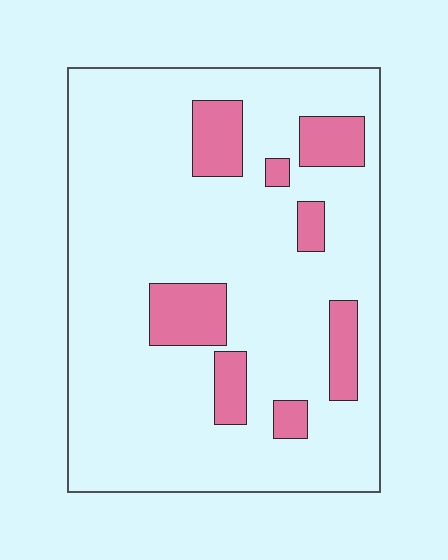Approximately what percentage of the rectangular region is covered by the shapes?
Approximately 15%.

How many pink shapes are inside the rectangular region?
8.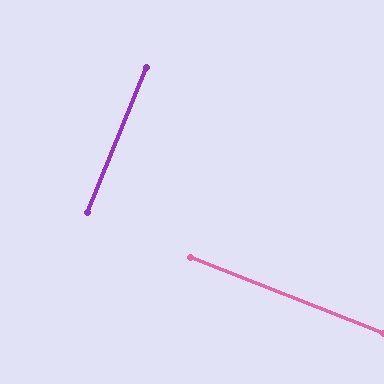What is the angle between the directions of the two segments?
Approximately 89 degrees.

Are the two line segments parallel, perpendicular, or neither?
Perpendicular — they meet at approximately 89°.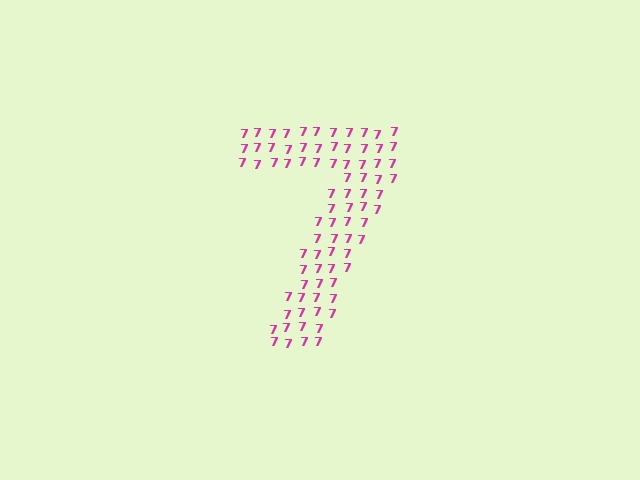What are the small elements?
The small elements are digit 7's.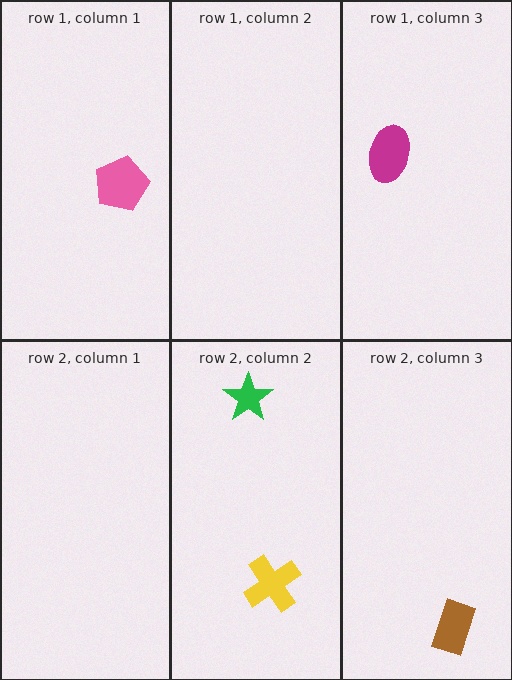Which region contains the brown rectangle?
The row 2, column 3 region.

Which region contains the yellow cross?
The row 2, column 2 region.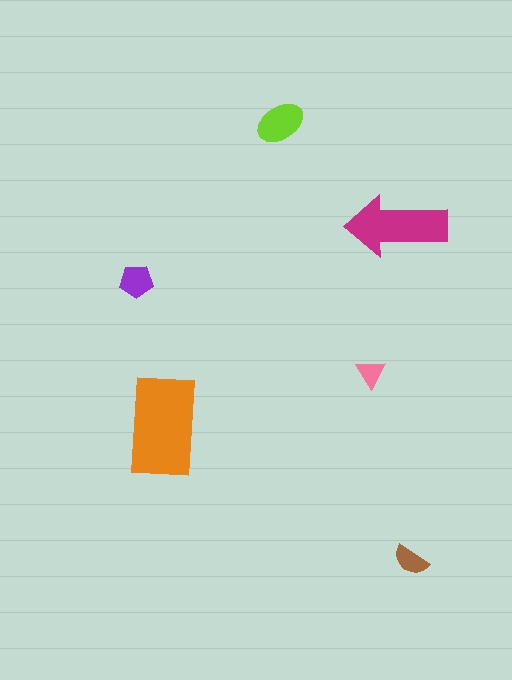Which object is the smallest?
The pink triangle.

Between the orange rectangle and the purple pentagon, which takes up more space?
The orange rectangle.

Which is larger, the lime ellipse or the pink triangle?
The lime ellipse.